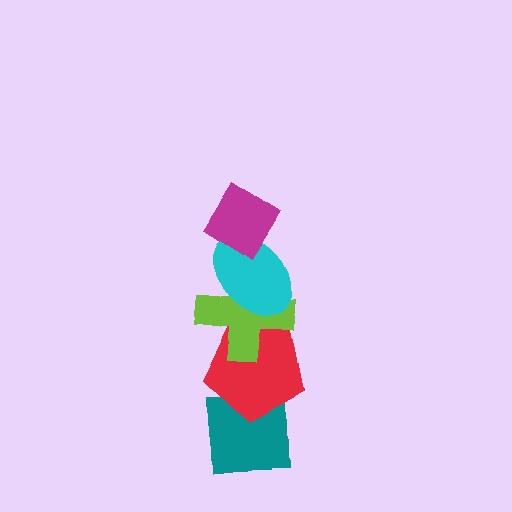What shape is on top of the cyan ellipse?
The magenta diamond is on top of the cyan ellipse.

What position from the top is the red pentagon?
The red pentagon is 4th from the top.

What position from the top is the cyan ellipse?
The cyan ellipse is 2nd from the top.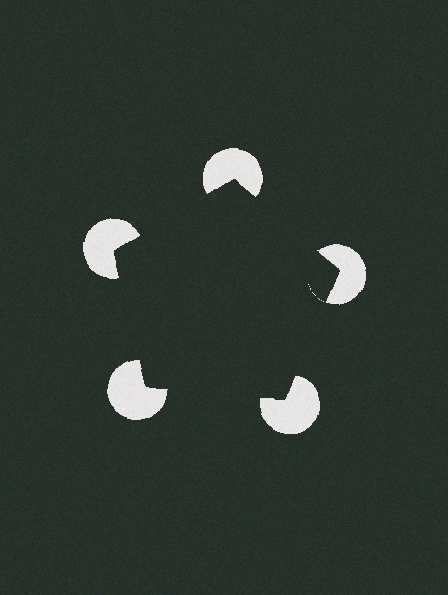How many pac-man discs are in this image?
There are 5 — one at each vertex of the illusory pentagon.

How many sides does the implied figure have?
5 sides.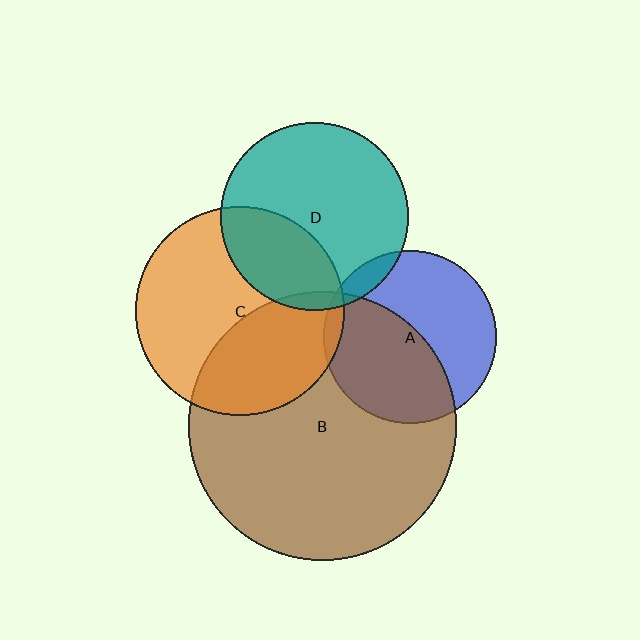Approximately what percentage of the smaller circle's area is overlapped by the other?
Approximately 50%.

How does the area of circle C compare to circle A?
Approximately 1.5 times.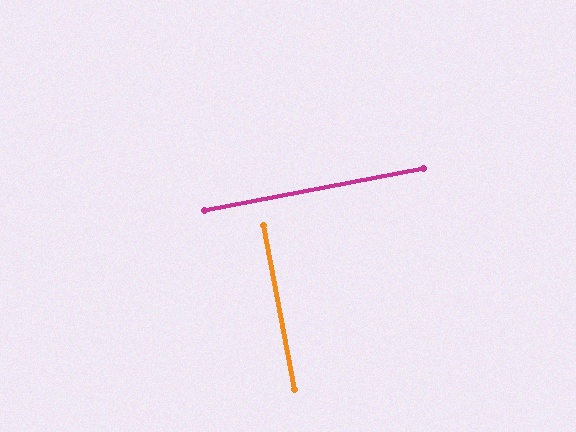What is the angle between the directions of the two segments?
Approximately 90 degrees.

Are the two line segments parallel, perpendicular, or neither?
Perpendicular — they meet at approximately 90°.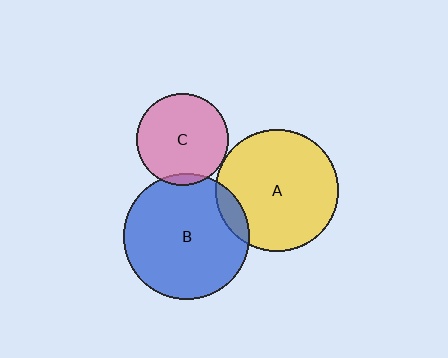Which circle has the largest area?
Circle B (blue).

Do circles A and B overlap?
Yes.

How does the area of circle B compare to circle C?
Approximately 1.9 times.